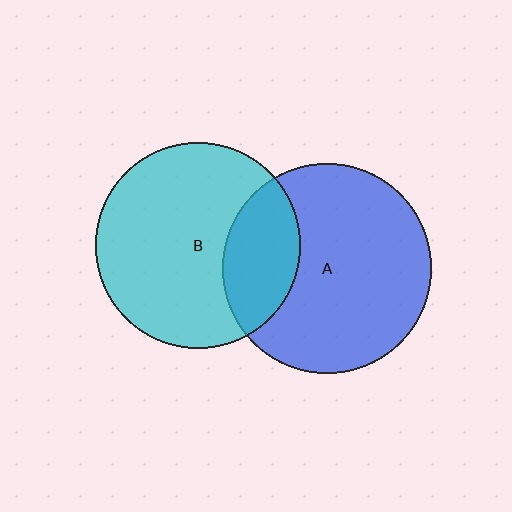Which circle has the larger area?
Circle A (blue).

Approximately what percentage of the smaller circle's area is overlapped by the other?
Approximately 25%.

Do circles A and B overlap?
Yes.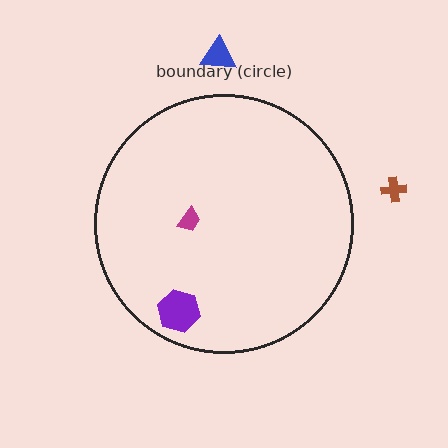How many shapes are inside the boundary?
2 inside, 2 outside.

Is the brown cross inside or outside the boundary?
Outside.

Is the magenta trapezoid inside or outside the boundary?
Inside.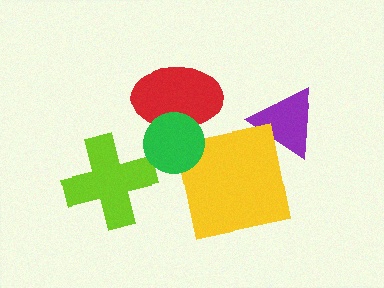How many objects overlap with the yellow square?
2 objects overlap with the yellow square.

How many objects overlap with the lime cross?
0 objects overlap with the lime cross.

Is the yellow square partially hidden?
Yes, it is partially covered by another shape.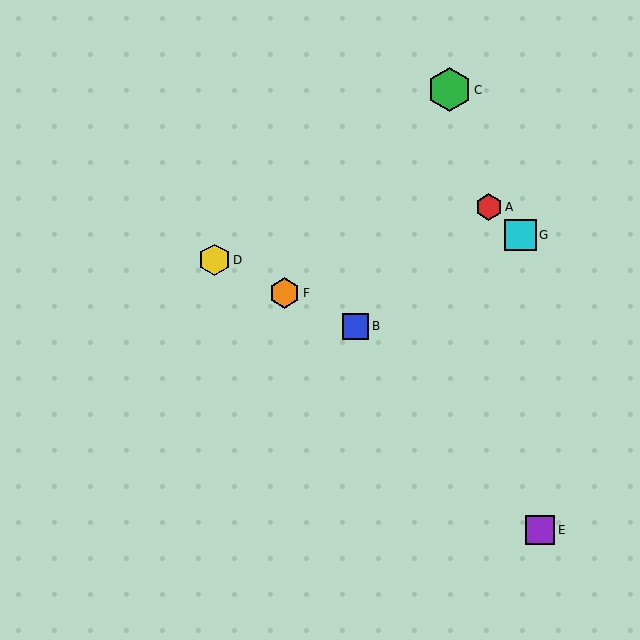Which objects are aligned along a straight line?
Objects B, D, F are aligned along a straight line.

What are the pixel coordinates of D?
Object D is at (215, 260).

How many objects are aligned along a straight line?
3 objects (B, D, F) are aligned along a straight line.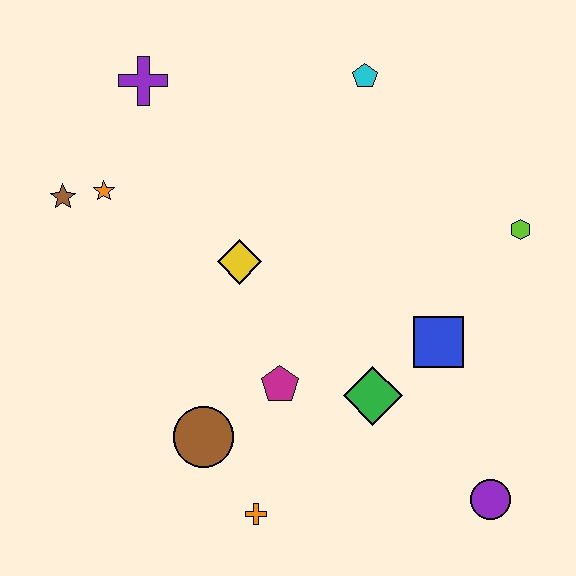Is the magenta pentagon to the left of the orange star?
No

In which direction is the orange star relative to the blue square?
The orange star is to the left of the blue square.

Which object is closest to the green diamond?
The blue square is closest to the green diamond.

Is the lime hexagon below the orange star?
Yes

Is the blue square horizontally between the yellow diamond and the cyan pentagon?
No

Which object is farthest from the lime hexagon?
The brown star is farthest from the lime hexagon.